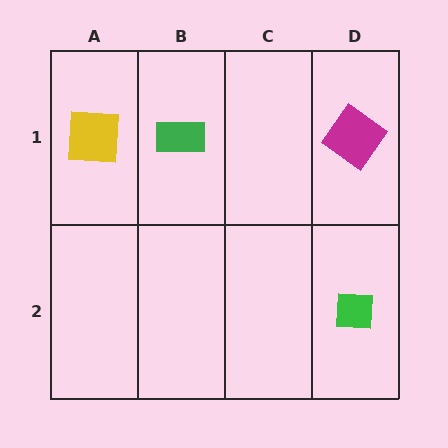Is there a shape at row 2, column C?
No, that cell is empty.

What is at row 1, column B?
A green rectangle.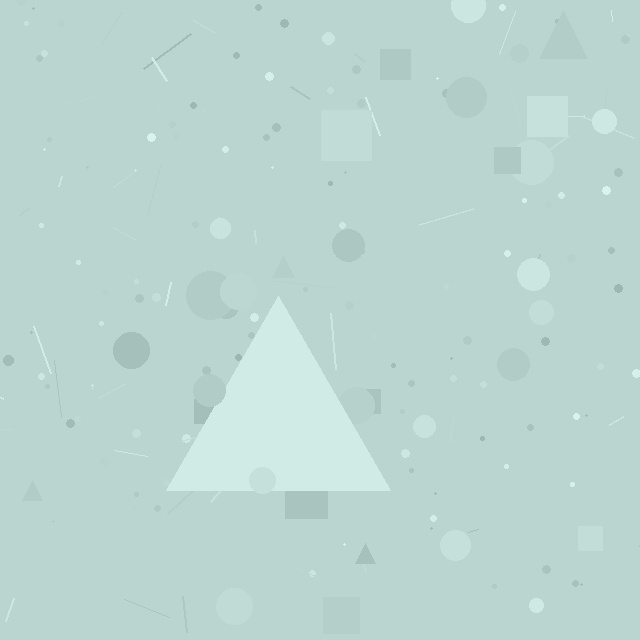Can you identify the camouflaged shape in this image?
The camouflaged shape is a triangle.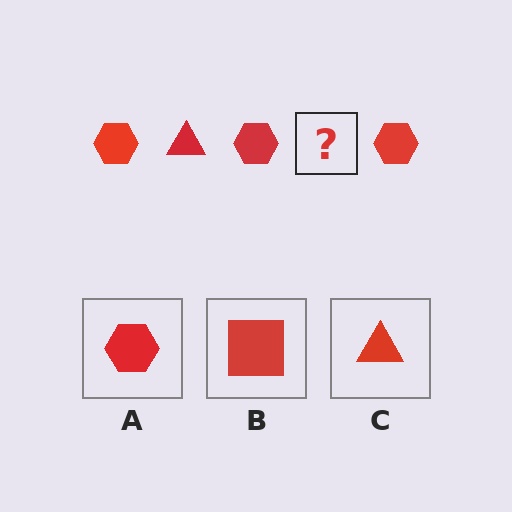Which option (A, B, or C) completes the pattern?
C.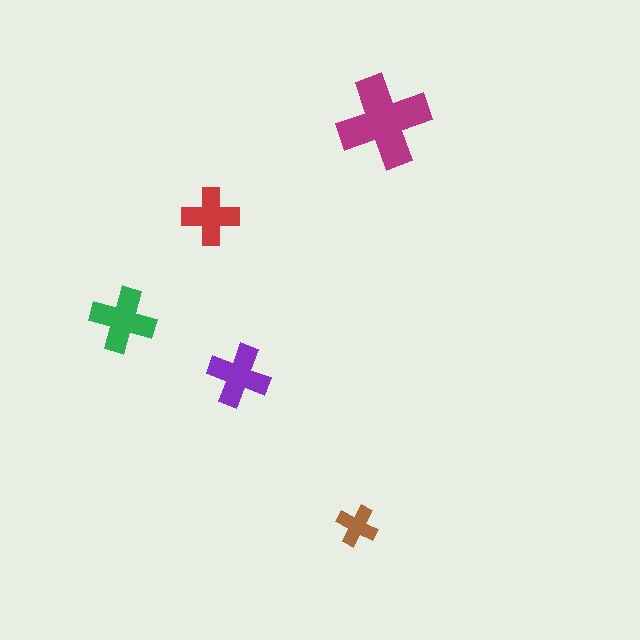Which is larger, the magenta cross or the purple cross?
The magenta one.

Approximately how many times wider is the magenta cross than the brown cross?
About 2 times wider.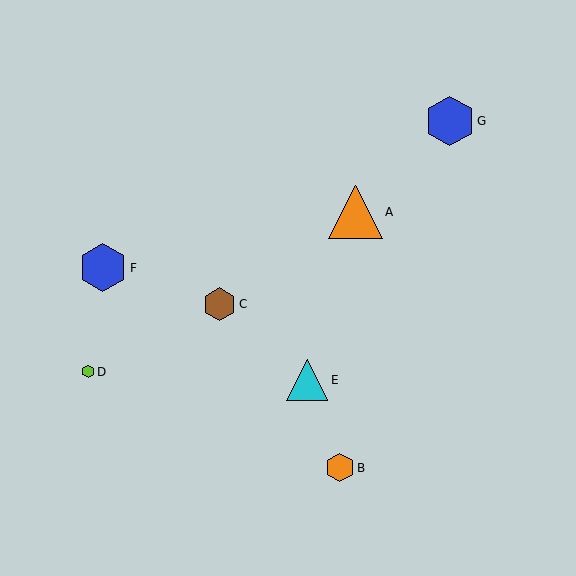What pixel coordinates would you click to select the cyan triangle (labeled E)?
Click at (307, 380) to select the cyan triangle E.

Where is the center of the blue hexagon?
The center of the blue hexagon is at (103, 268).